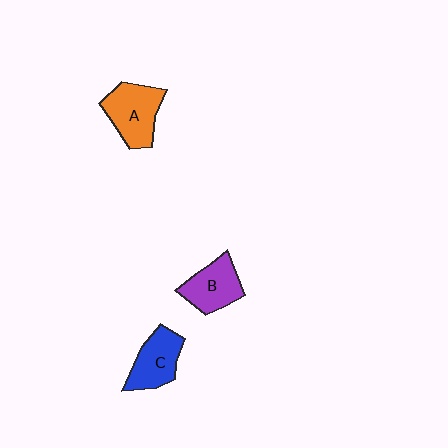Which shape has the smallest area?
Shape C (blue).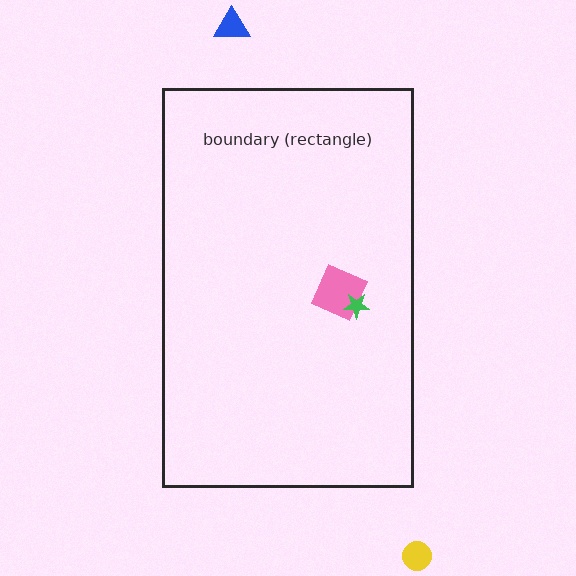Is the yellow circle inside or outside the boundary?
Outside.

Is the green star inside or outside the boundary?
Inside.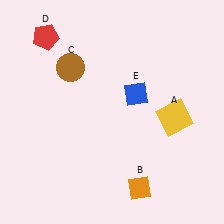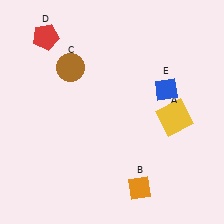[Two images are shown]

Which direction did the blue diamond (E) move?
The blue diamond (E) moved right.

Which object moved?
The blue diamond (E) moved right.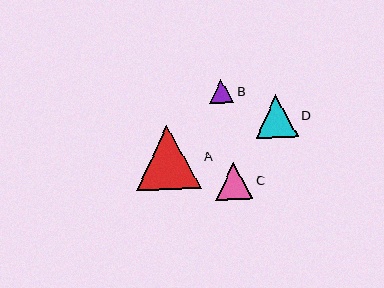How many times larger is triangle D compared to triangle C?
Triangle D is approximately 1.1 times the size of triangle C.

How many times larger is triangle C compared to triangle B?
Triangle C is approximately 1.6 times the size of triangle B.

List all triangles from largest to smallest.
From largest to smallest: A, D, C, B.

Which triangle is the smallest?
Triangle B is the smallest with a size of approximately 24 pixels.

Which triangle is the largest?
Triangle A is the largest with a size of approximately 65 pixels.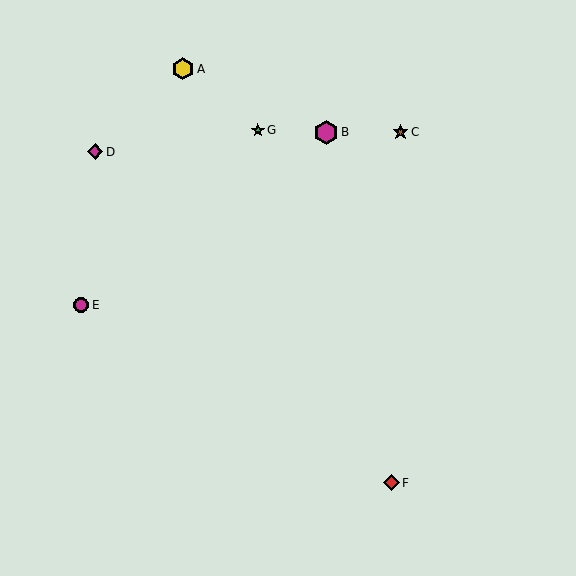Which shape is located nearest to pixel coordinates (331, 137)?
The magenta hexagon (labeled B) at (326, 132) is nearest to that location.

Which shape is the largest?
The magenta hexagon (labeled B) is the largest.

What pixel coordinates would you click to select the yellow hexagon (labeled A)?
Click at (183, 69) to select the yellow hexagon A.